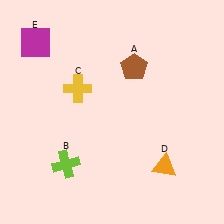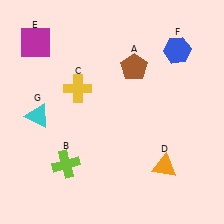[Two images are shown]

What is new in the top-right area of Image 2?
A blue hexagon (F) was added in the top-right area of Image 2.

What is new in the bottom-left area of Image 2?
A cyan triangle (G) was added in the bottom-left area of Image 2.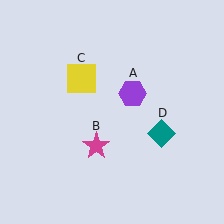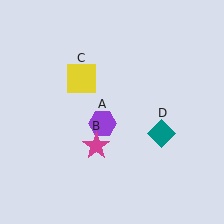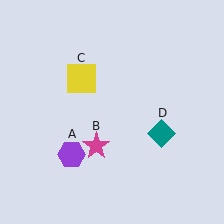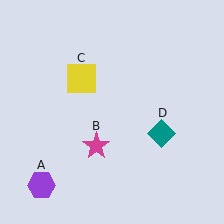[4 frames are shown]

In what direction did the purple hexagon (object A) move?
The purple hexagon (object A) moved down and to the left.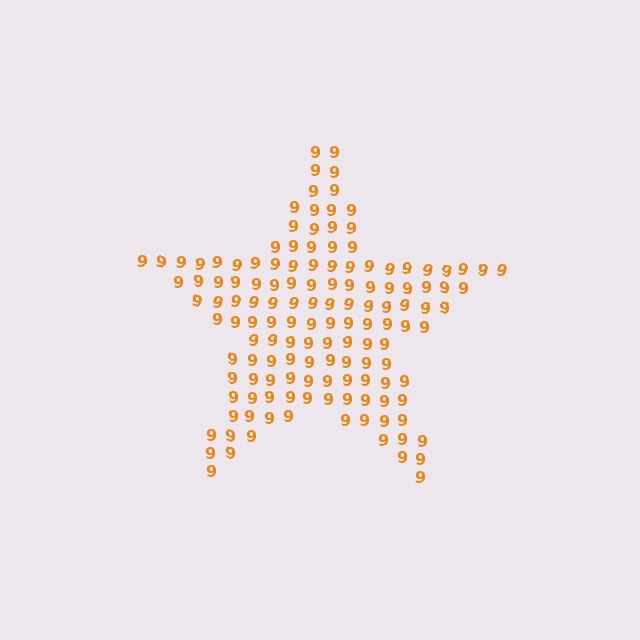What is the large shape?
The large shape is a star.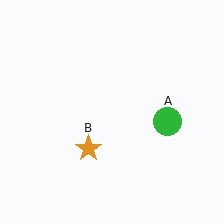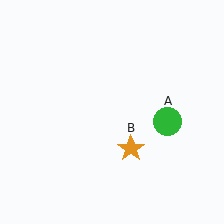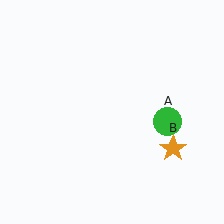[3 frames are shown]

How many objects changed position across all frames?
1 object changed position: orange star (object B).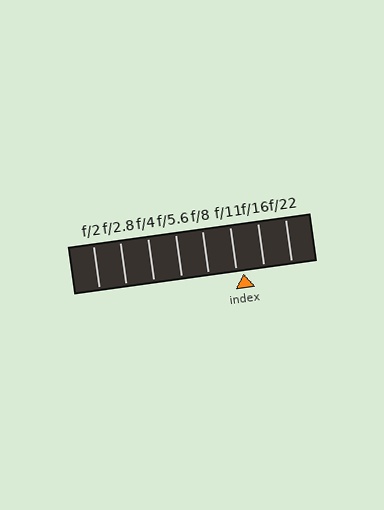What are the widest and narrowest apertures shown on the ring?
The widest aperture shown is f/2 and the narrowest is f/22.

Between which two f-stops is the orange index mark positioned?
The index mark is between f/11 and f/16.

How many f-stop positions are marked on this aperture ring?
There are 8 f-stop positions marked.